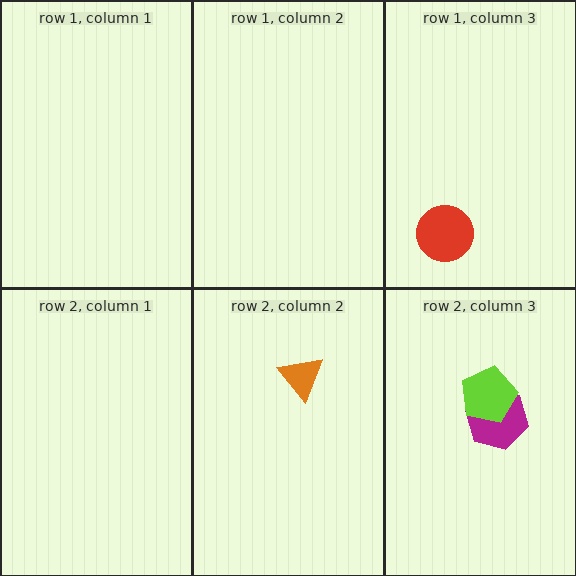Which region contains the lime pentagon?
The row 2, column 3 region.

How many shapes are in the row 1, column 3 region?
1.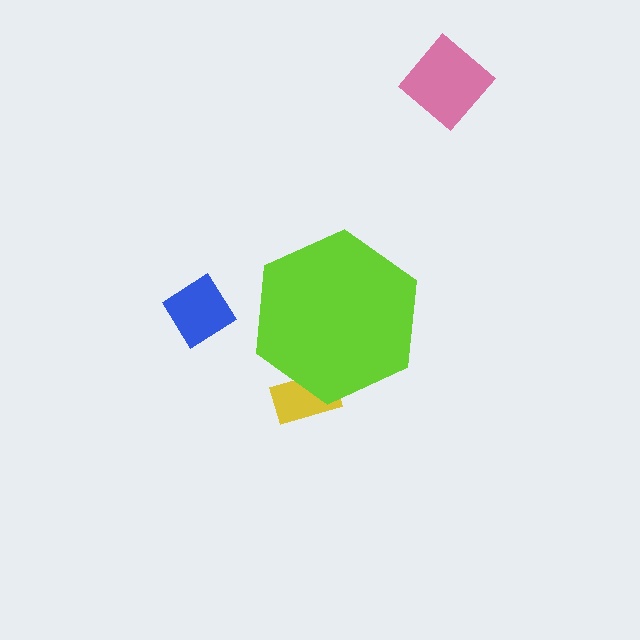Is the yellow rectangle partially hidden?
Yes, the yellow rectangle is partially hidden behind the lime hexagon.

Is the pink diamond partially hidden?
No, the pink diamond is fully visible.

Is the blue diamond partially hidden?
No, the blue diamond is fully visible.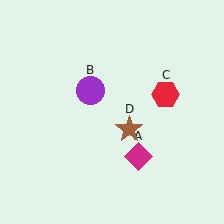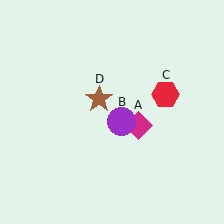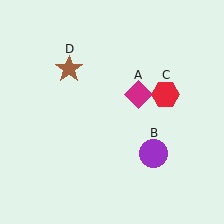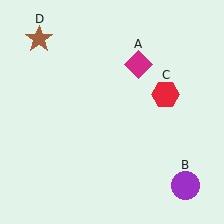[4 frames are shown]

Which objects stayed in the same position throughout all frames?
Red hexagon (object C) remained stationary.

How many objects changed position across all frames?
3 objects changed position: magenta diamond (object A), purple circle (object B), brown star (object D).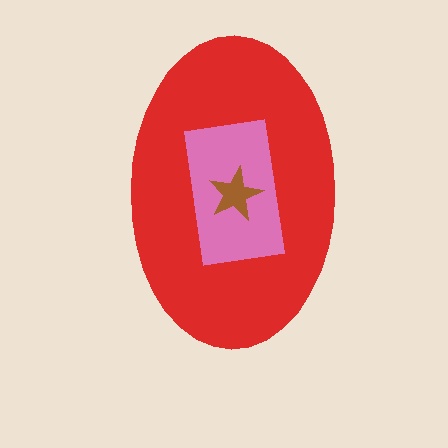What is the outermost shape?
The red ellipse.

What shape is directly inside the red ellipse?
The pink rectangle.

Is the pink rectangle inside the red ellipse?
Yes.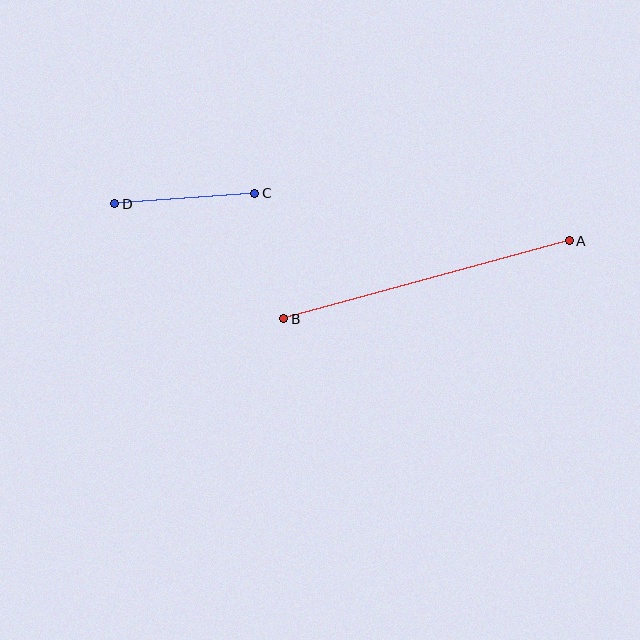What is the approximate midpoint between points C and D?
The midpoint is at approximately (185, 199) pixels.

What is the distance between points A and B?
The distance is approximately 296 pixels.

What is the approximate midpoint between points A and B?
The midpoint is at approximately (427, 280) pixels.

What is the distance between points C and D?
The distance is approximately 140 pixels.